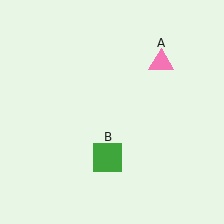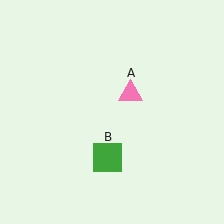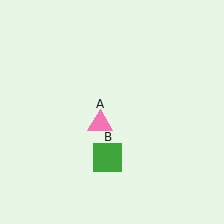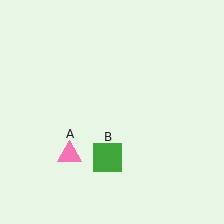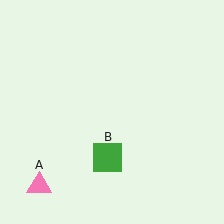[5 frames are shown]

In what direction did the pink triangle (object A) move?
The pink triangle (object A) moved down and to the left.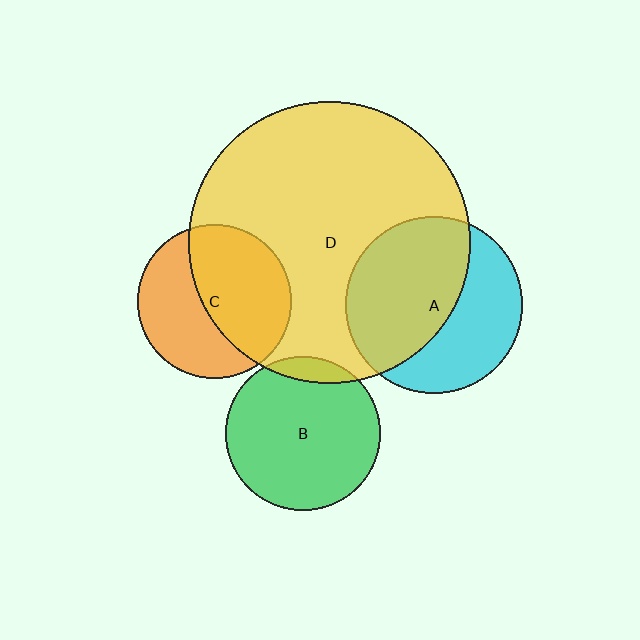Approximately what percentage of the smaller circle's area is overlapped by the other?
Approximately 55%.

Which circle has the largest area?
Circle D (yellow).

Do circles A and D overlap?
Yes.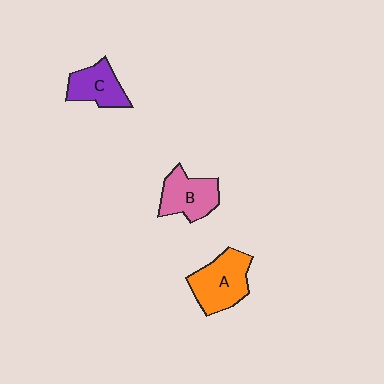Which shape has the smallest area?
Shape C (purple).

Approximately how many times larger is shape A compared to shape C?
Approximately 1.4 times.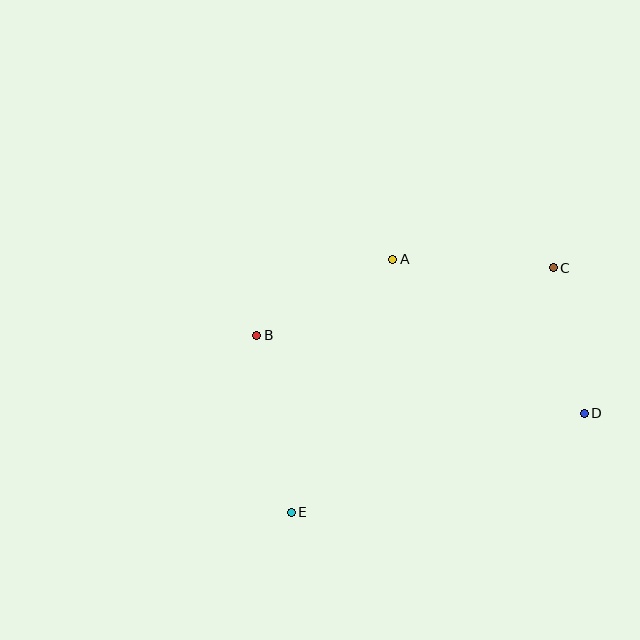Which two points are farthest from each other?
Points C and E are farthest from each other.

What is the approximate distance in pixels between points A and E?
The distance between A and E is approximately 273 pixels.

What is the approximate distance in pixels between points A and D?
The distance between A and D is approximately 246 pixels.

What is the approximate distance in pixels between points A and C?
The distance between A and C is approximately 161 pixels.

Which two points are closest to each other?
Points C and D are closest to each other.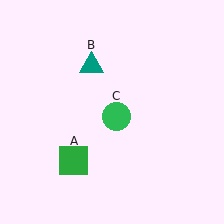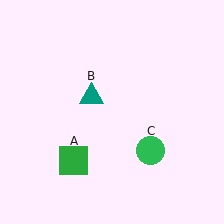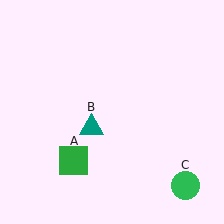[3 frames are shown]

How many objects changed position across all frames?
2 objects changed position: teal triangle (object B), green circle (object C).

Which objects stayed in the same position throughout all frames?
Green square (object A) remained stationary.